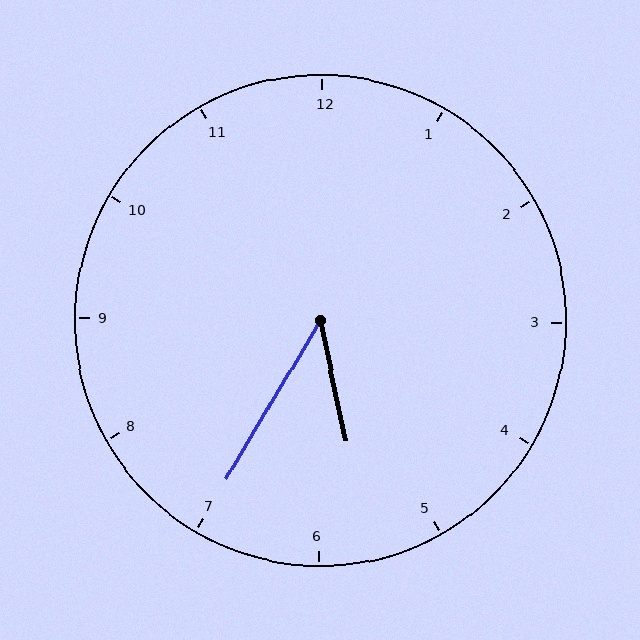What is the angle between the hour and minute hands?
Approximately 42 degrees.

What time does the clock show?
5:35.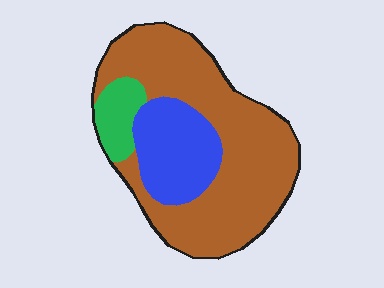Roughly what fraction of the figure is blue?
Blue takes up about one quarter (1/4) of the figure.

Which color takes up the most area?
Brown, at roughly 70%.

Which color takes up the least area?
Green, at roughly 10%.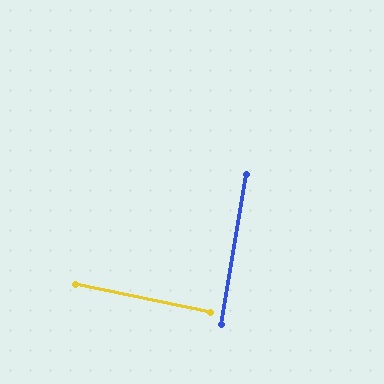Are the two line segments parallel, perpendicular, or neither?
Perpendicular — they meet at approximately 88°.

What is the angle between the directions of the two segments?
Approximately 88 degrees.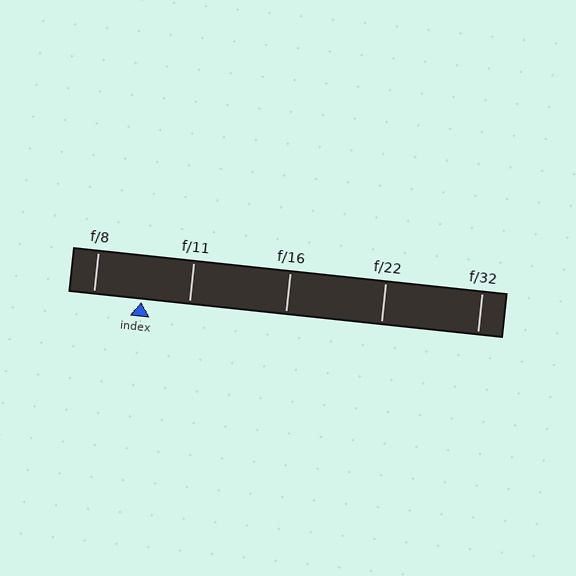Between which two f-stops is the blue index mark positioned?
The index mark is between f/8 and f/11.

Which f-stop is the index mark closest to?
The index mark is closest to f/8.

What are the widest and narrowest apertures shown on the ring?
The widest aperture shown is f/8 and the narrowest is f/32.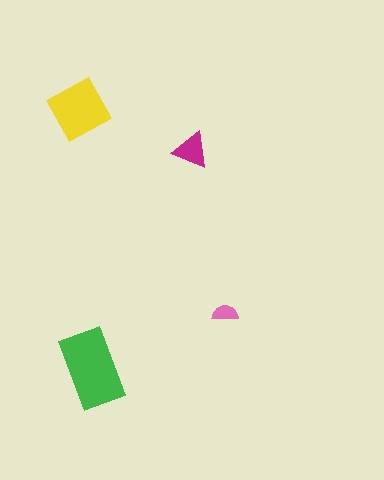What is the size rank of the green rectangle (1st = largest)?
1st.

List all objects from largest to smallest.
The green rectangle, the yellow square, the magenta triangle, the pink semicircle.